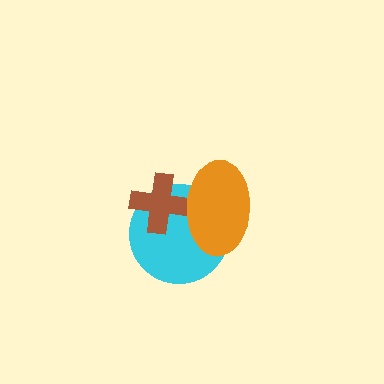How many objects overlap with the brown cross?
2 objects overlap with the brown cross.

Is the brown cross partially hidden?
Yes, it is partially covered by another shape.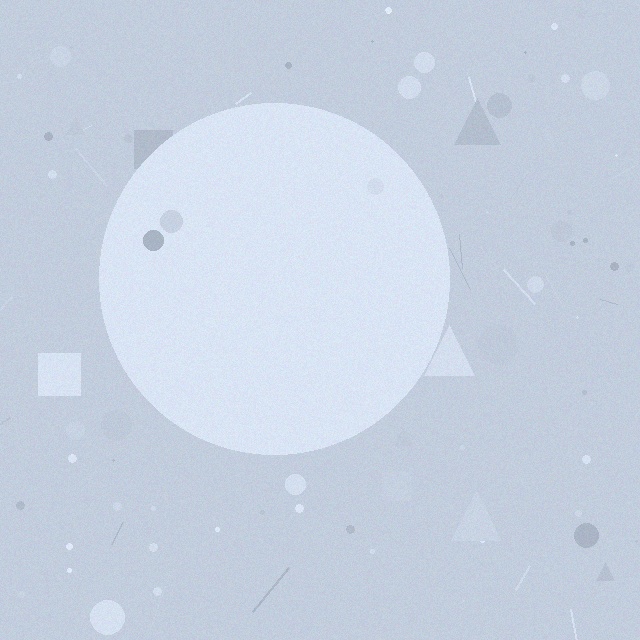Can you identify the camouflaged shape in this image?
The camouflaged shape is a circle.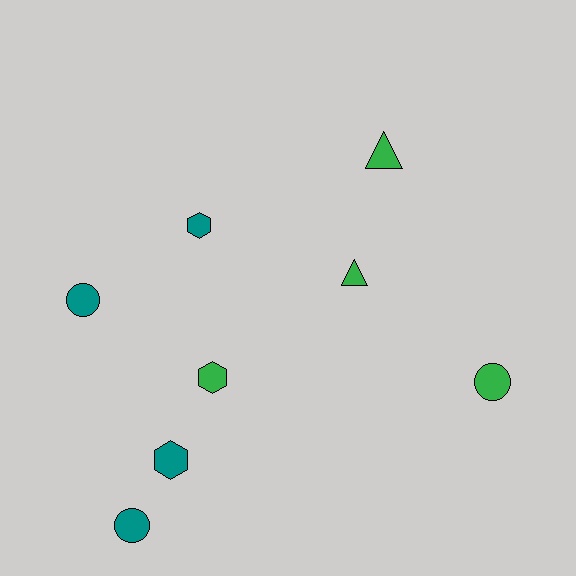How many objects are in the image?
There are 8 objects.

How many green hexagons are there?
There is 1 green hexagon.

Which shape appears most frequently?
Circle, with 3 objects.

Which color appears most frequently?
Teal, with 4 objects.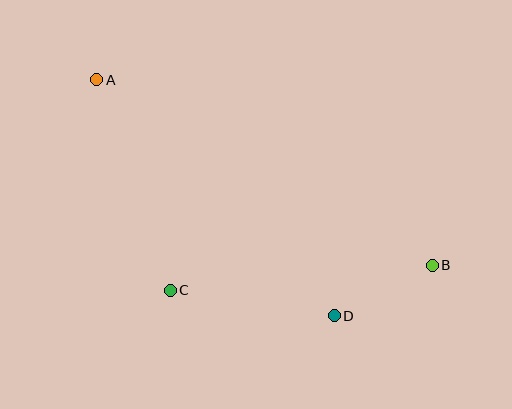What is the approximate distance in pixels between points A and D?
The distance between A and D is approximately 335 pixels.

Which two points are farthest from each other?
Points A and B are farthest from each other.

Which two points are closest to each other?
Points B and D are closest to each other.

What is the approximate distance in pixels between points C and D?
The distance between C and D is approximately 166 pixels.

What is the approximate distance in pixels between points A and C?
The distance between A and C is approximately 223 pixels.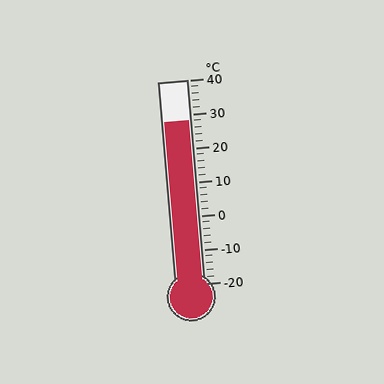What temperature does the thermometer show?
The thermometer shows approximately 28°C.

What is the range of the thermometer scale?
The thermometer scale ranges from -20°C to 40°C.